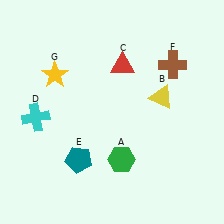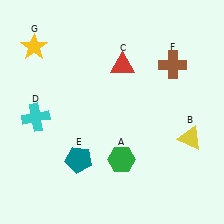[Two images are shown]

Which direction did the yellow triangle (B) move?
The yellow triangle (B) moved down.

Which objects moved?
The objects that moved are: the yellow triangle (B), the yellow star (G).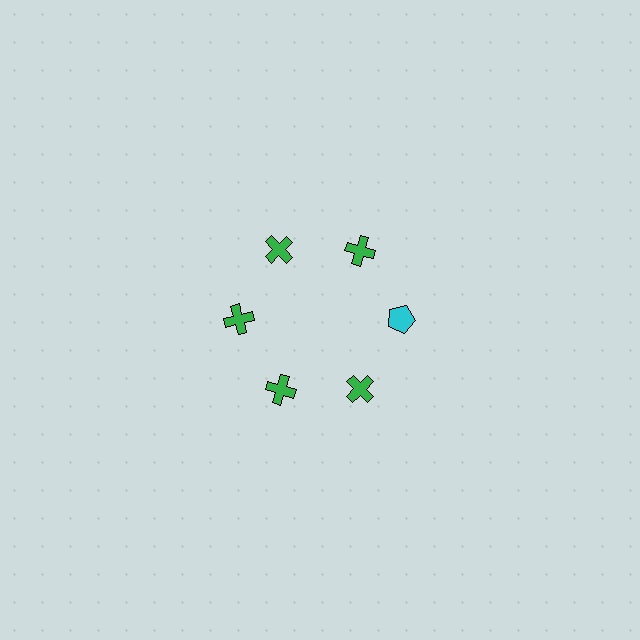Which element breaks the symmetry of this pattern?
The cyan pentagon at roughly the 3 o'clock position breaks the symmetry. All other shapes are green crosses.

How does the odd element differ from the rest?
It differs in both color (cyan instead of green) and shape (pentagon instead of cross).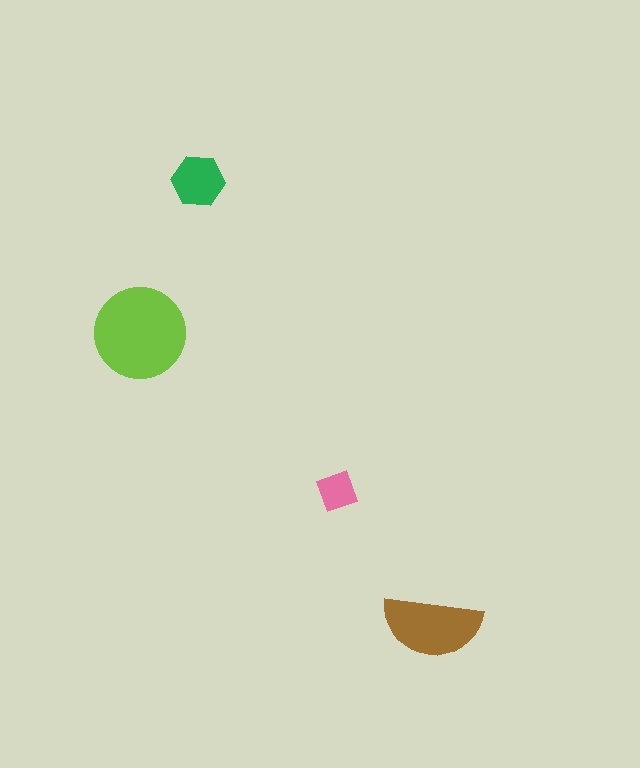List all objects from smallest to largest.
The pink diamond, the green hexagon, the brown semicircle, the lime circle.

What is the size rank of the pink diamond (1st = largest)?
4th.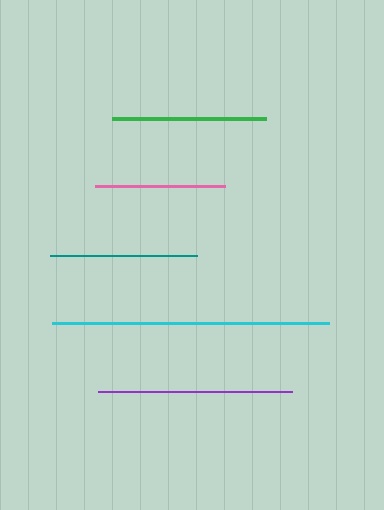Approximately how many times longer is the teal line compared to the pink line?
The teal line is approximately 1.1 times the length of the pink line.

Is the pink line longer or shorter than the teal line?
The teal line is longer than the pink line.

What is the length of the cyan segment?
The cyan segment is approximately 277 pixels long.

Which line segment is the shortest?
The pink line is the shortest at approximately 131 pixels.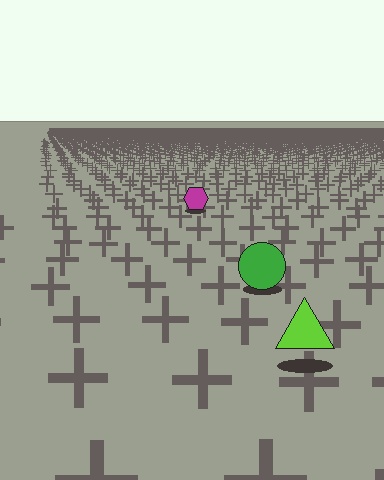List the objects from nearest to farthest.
From nearest to farthest: the lime triangle, the green circle, the magenta hexagon.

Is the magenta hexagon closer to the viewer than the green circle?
No. The green circle is closer — you can tell from the texture gradient: the ground texture is coarser near it.